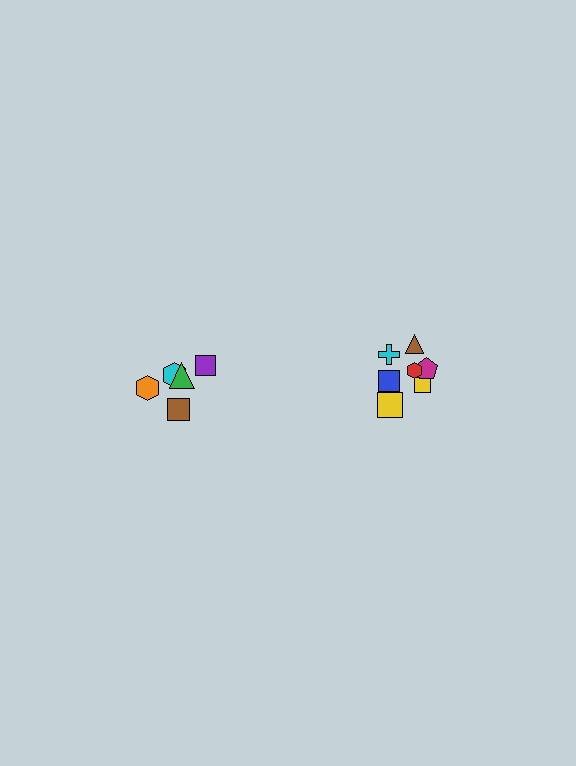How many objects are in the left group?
There are 5 objects.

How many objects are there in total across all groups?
There are 12 objects.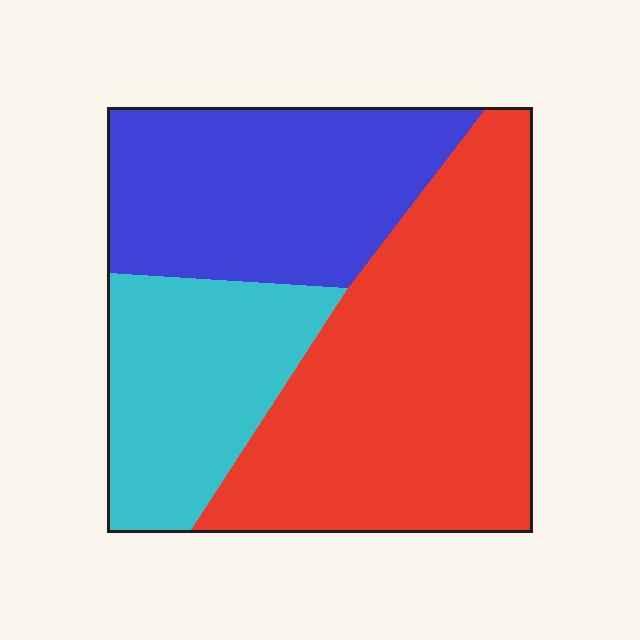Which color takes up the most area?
Red, at roughly 45%.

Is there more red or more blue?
Red.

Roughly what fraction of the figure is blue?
Blue covers 30% of the figure.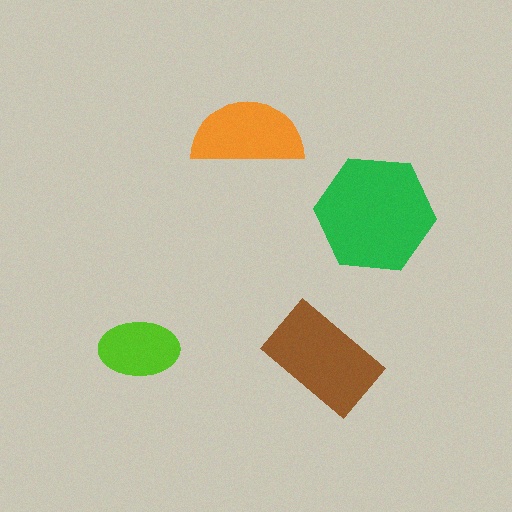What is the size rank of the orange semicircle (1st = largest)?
3rd.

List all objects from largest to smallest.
The green hexagon, the brown rectangle, the orange semicircle, the lime ellipse.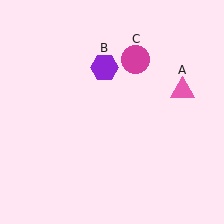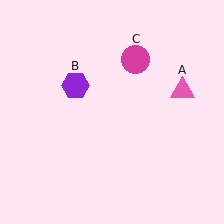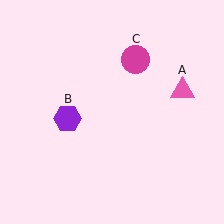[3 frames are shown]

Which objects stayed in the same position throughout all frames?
Pink triangle (object A) and magenta circle (object C) remained stationary.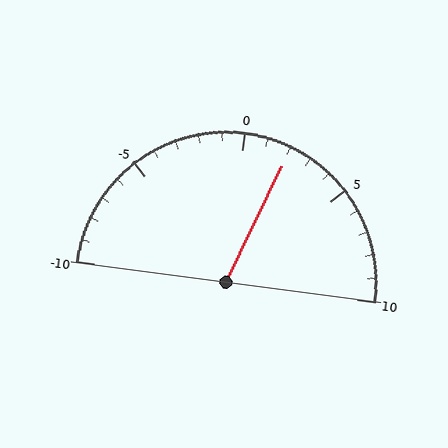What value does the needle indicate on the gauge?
The needle indicates approximately 2.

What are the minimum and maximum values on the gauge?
The gauge ranges from -10 to 10.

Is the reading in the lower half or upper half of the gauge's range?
The reading is in the upper half of the range (-10 to 10).